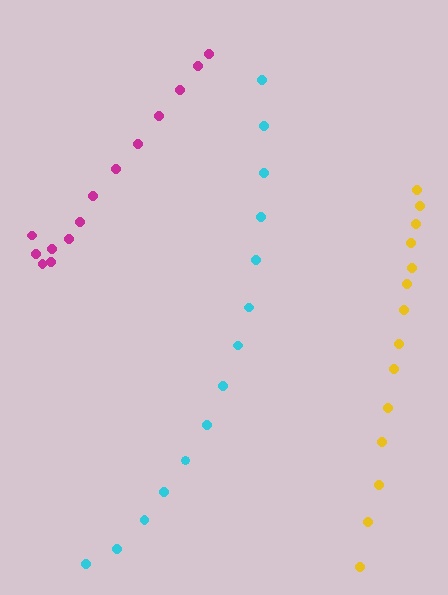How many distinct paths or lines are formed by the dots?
There are 3 distinct paths.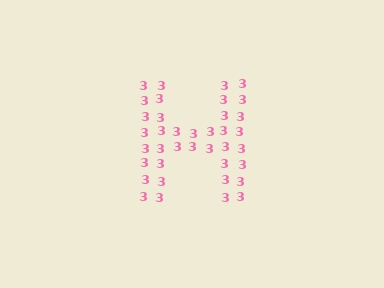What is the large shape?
The large shape is the letter H.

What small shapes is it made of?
It is made of small digit 3's.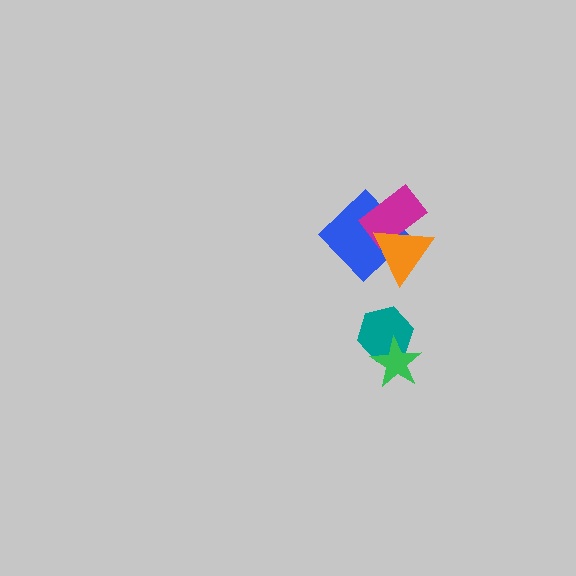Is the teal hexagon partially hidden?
Yes, it is partially covered by another shape.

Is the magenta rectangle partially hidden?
Yes, it is partially covered by another shape.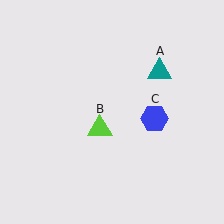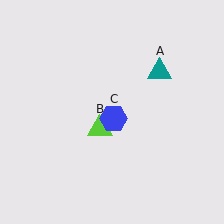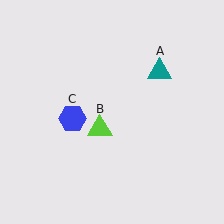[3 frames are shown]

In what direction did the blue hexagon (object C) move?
The blue hexagon (object C) moved left.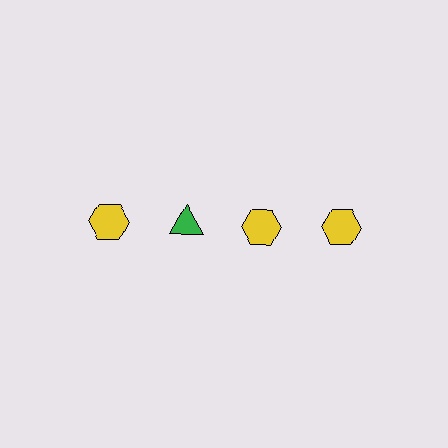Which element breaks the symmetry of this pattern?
The green triangle in the top row, second from left column breaks the symmetry. All other shapes are yellow hexagons.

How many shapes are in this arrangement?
There are 4 shapes arranged in a grid pattern.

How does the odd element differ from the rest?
It differs in both color (green instead of yellow) and shape (triangle instead of hexagon).